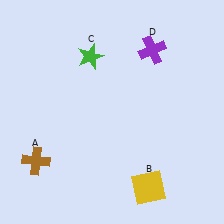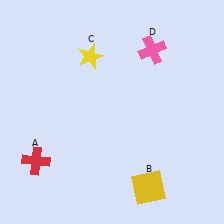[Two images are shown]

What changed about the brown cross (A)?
In Image 1, A is brown. In Image 2, it changed to red.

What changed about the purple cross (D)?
In Image 1, D is purple. In Image 2, it changed to pink.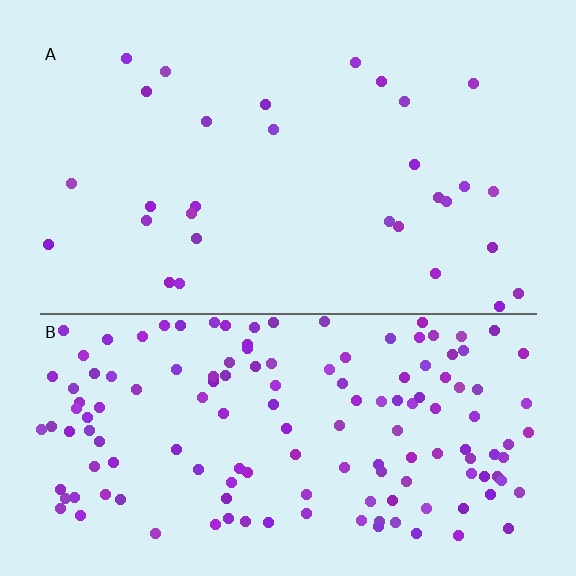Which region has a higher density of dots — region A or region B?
B (the bottom).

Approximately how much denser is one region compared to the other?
Approximately 4.9× — region B over region A.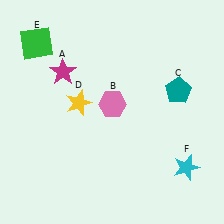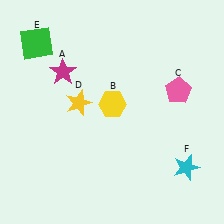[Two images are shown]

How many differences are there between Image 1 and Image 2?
There are 2 differences between the two images.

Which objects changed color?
B changed from pink to yellow. C changed from teal to pink.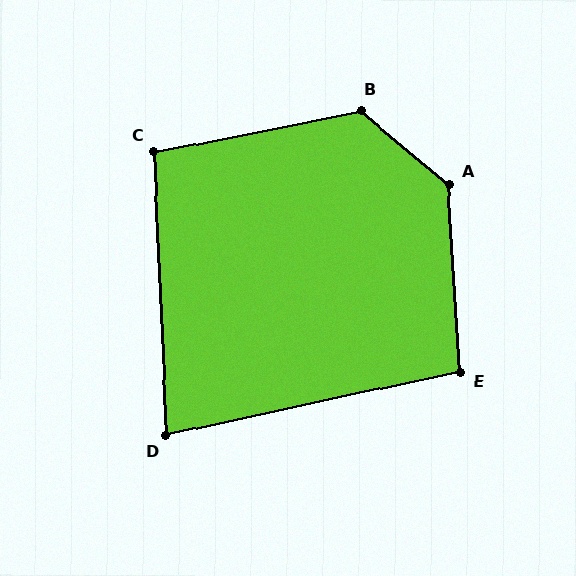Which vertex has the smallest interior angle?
D, at approximately 80 degrees.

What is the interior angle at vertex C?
Approximately 99 degrees (obtuse).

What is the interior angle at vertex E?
Approximately 99 degrees (obtuse).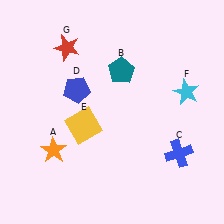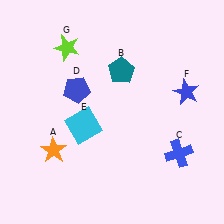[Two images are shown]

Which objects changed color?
E changed from yellow to cyan. F changed from cyan to blue. G changed from red to lime.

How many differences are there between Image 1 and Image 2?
There are 3 differences between the two images.